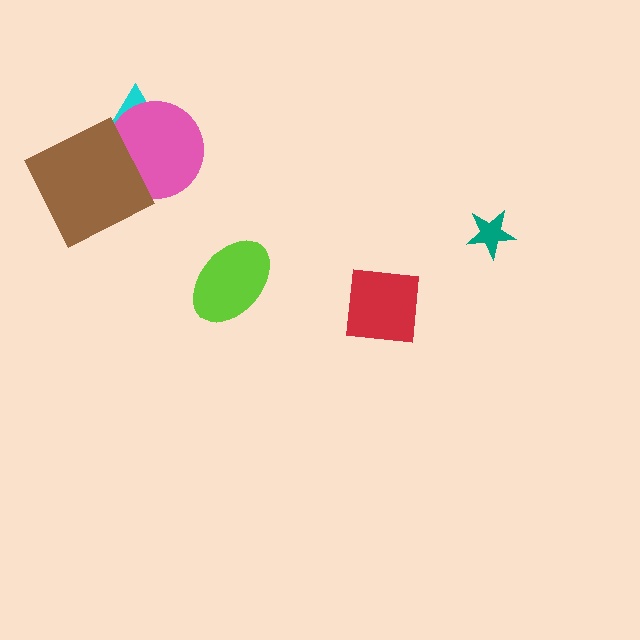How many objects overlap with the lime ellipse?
0 objects overlap with the lime ellipse.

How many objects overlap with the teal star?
0 objects overlap with the teal star.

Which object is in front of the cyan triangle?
The pink circle is in front of the cyan triangle.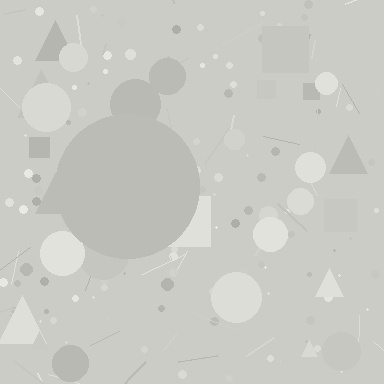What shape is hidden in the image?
A circle is hidden in the image.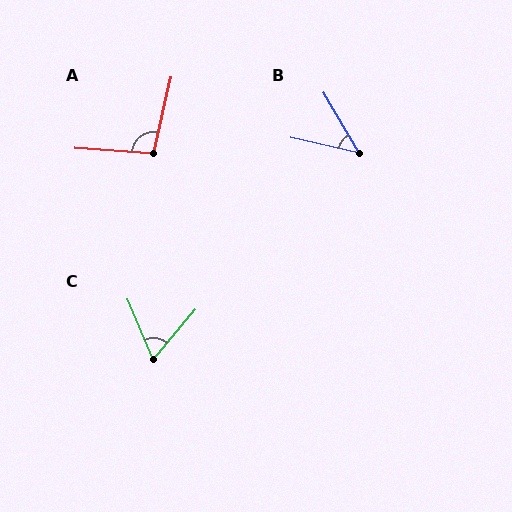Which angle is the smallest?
B, at approximately 47 degrees.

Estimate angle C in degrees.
Approximately 63 degrees.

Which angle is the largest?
A, at approximately 98 degrees.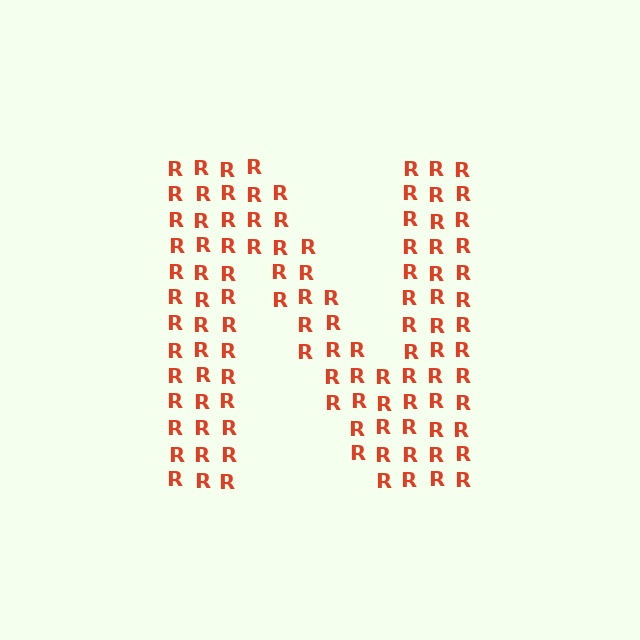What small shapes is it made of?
It is made of small letter R's.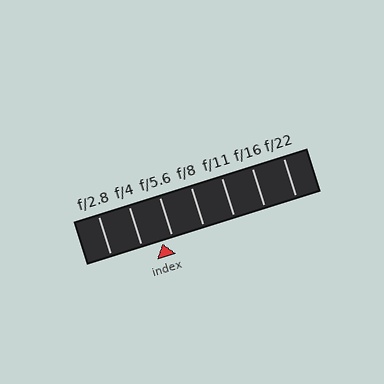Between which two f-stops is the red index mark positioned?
The index mark is between f/4 and f/5.6.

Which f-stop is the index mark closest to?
The index mark is closest to f/5.6.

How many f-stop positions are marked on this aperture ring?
There are 7 f-stop positions marked.